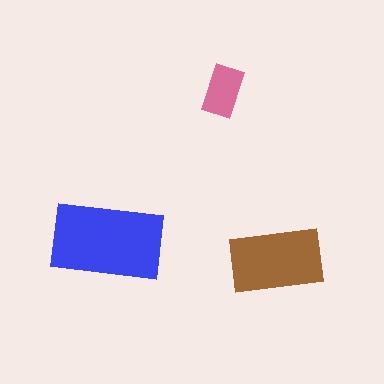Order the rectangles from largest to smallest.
the blue one, the brown one, the pink one.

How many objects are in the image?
There are 3 objects in the image.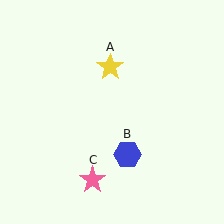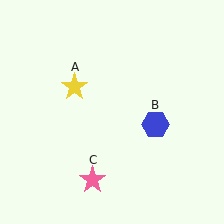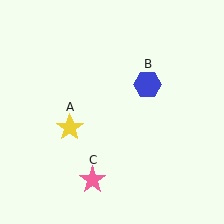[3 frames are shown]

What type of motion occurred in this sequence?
The yellow star (object A), blue hexagon (object B) rotated counterclockwise around the center of the scene.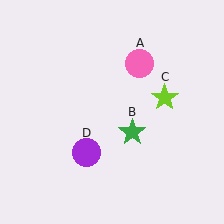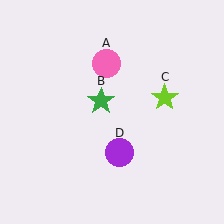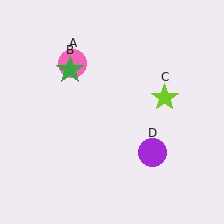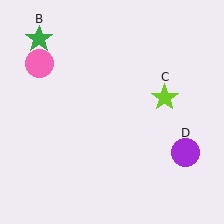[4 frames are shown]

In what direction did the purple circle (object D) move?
The purple circle (object D) moved right.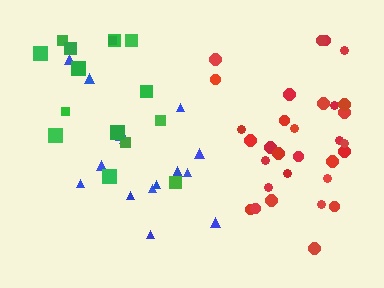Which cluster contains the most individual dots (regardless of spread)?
Red (31).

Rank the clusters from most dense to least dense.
blue, red, green.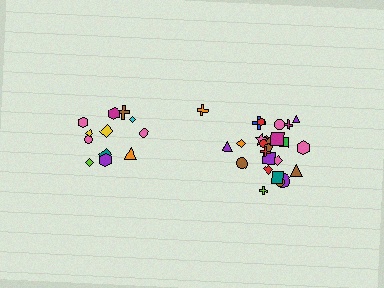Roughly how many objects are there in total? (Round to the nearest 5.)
Roughly 35 objects in total.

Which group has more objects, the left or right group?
The right group.